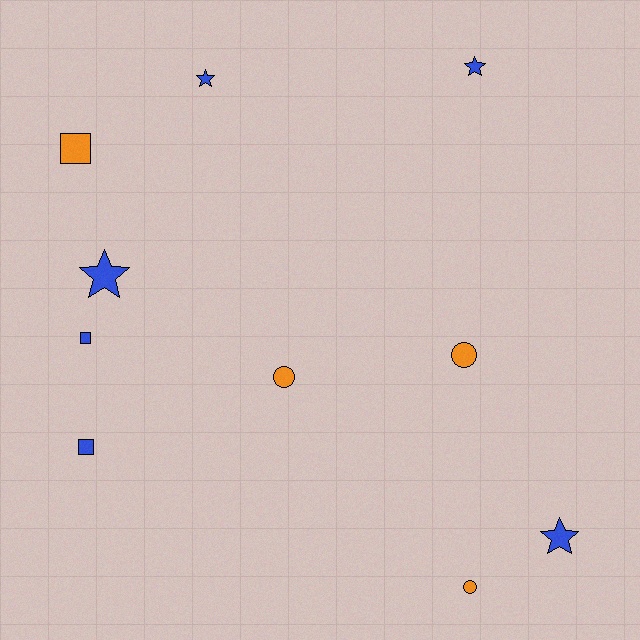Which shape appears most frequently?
Star, with 4 objects.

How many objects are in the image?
There are 10 objects.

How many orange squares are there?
There is 1 orange square.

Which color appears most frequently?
Blue, with 6 objects.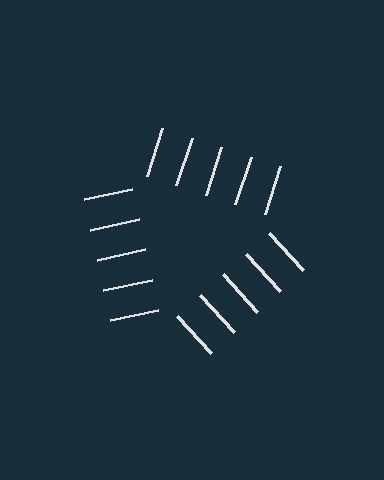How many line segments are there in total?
15 — 5 along each of the 3 edges.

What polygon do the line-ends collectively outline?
An illusory triangle — the line segments terminate on its edges but no continuous stroke is drawn.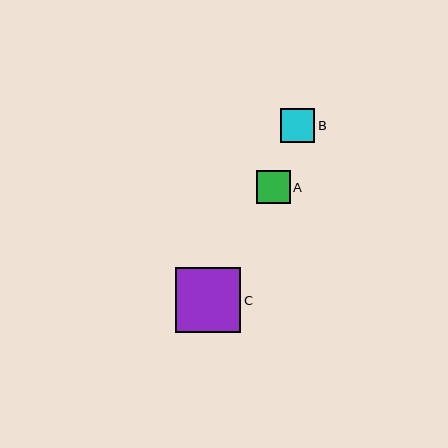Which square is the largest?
Square C is the largest with a size of approximately 65 pixels.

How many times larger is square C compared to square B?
Square C is approximately 1.9 times the size of square B.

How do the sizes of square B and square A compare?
Square B and square A are approximately the same size.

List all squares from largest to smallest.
From largest to smallest: C, B, A.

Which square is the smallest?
Square A is the smallest with a size of approximately 34 pixels.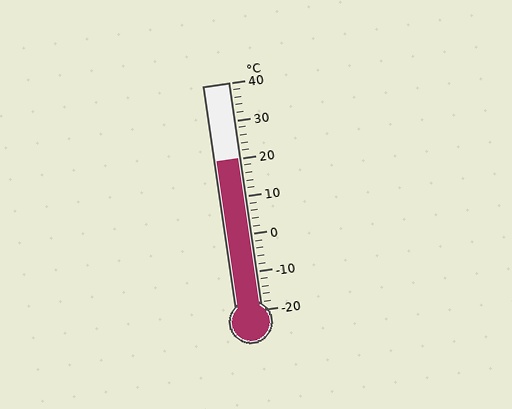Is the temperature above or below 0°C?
The temperature is above 0°C.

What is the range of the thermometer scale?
The thermometer scale ranges from -20°C to 40°C.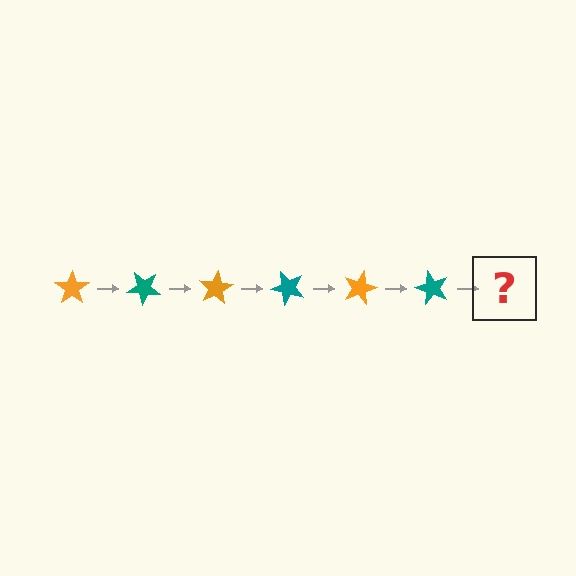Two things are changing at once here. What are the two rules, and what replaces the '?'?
The two rules are that it rotates 40 degrees each step and the color cycles through orange and teal. The '?' should be an orange star, rotated 240 degrees from the start.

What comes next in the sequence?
The next element should be an orange star, rotated 240 degrees from the start.